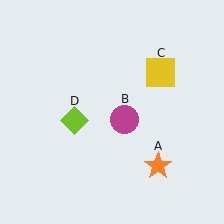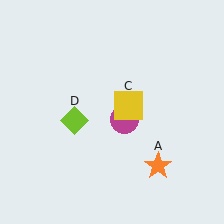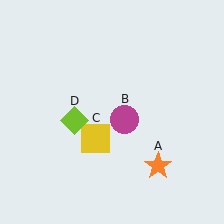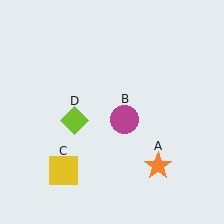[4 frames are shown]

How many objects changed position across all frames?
1 object changed position: yellow square (object C).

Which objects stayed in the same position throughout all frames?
Orange star (object A) and magenta circle (object B) and lime diamond (object D) remained stationary.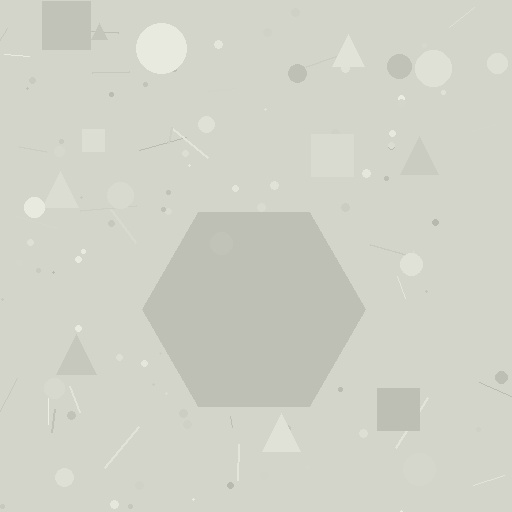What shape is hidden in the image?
A hexagon is hidden in the image.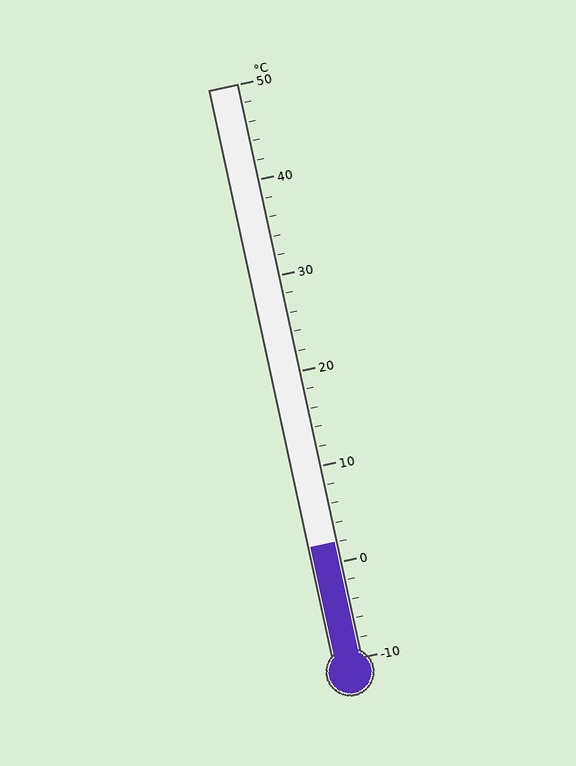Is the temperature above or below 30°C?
The temperature is below 30°C.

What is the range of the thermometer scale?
The thermometer scale ranges from -10°C to 50°C.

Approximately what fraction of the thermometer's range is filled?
The thermometer is filled to approximately 20% of its range.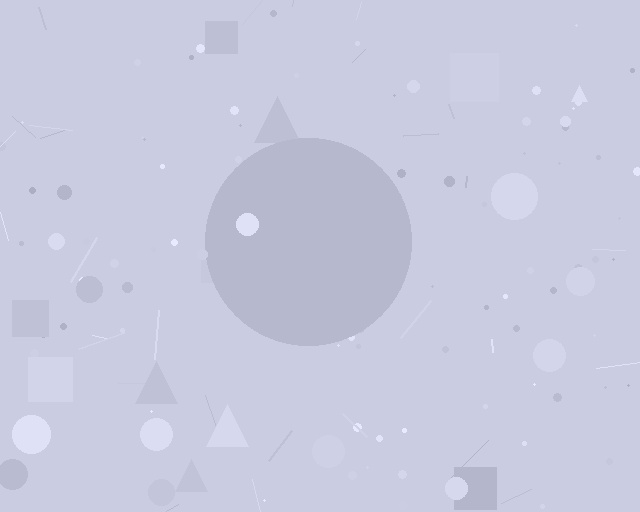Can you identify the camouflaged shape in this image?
The camouflaged shape is a circle.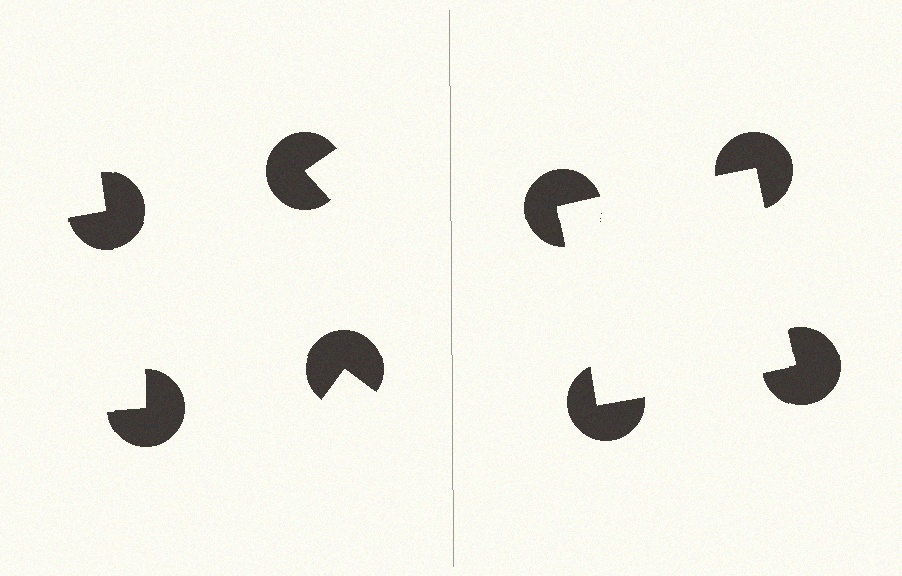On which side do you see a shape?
An illusory square appears on the right side. On the left side the wedge cuts are rotated, so no coherent shape forms.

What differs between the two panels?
The pac-man discs are positioned identically on both sides; only the wedge orientations differ. On the right they align to a square; on the left they are misaligned.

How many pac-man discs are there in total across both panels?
8 — 4 on each side.